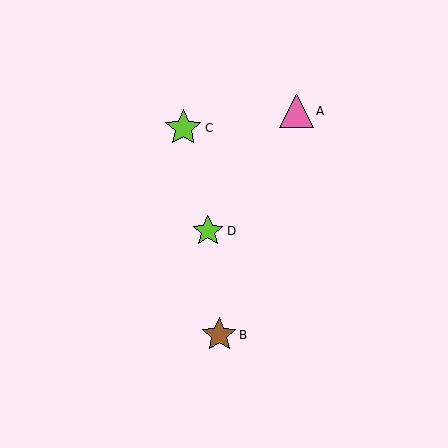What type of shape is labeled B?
Shape B is a brown star.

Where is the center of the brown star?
The center of the brown star is at (219, 335).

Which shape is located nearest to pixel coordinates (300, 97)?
The pink triangle (labeled A) at (297, 111) is nearest to that location.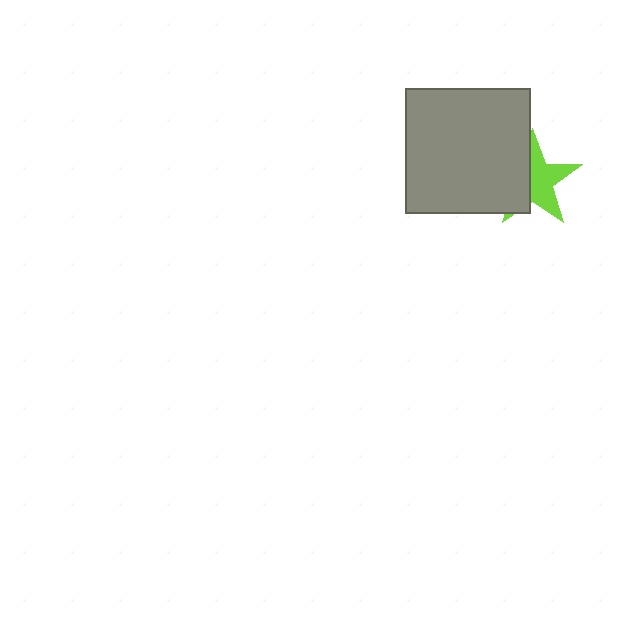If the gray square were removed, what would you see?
You would see the complete lime star.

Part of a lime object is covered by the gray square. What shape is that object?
It is a star.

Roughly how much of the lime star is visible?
About half of it is visible (roughly 55%).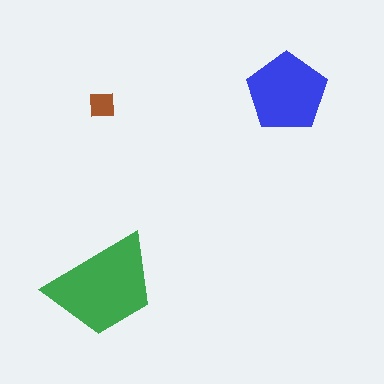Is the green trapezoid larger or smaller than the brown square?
Larger.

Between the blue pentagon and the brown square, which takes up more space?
The blue pentagon.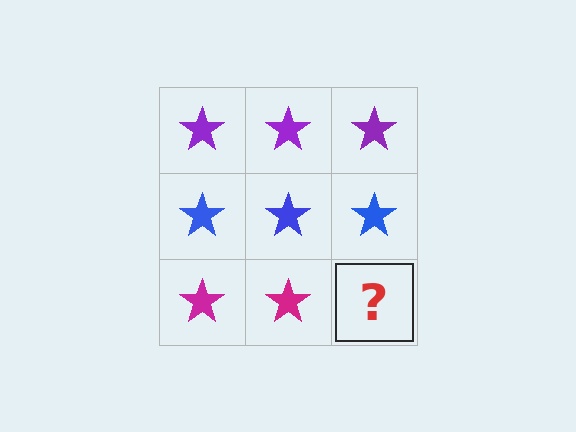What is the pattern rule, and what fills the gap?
The rule is that each row has a consistent color. The gap should be filled with a magenta star.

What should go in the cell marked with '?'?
The missing cell should contain a magenta star.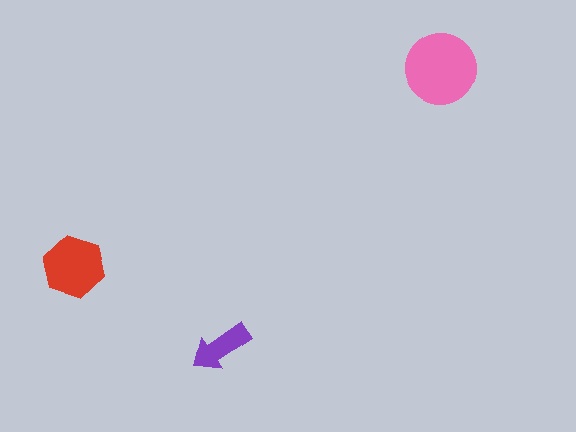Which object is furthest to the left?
The red hexagon is leftmost.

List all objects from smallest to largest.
The purple arrow, the red hexagon, the pink circle.